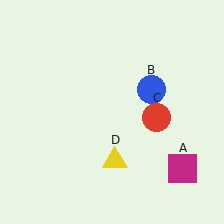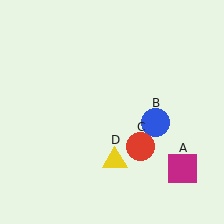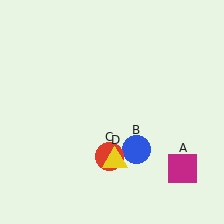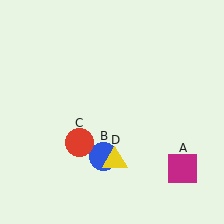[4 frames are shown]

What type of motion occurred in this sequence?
The blue circle (object B), red circle (object C) rotated clockwise around the center of the scene.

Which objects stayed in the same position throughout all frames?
Magenta square (object A) and yellow triangle (object D) remained stationary.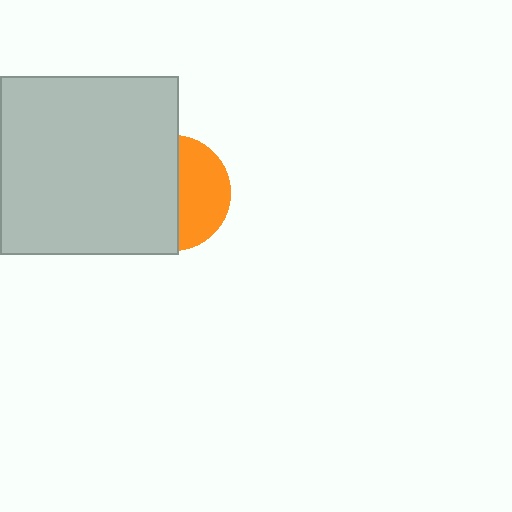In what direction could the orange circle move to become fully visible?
The orange circle could move right. That would shift it out from behind the light gray square entirely.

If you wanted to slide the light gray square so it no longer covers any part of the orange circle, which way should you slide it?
Slide it left — that is the most direct way to separate the two shapes.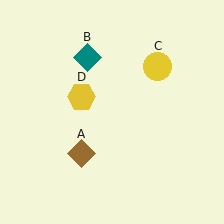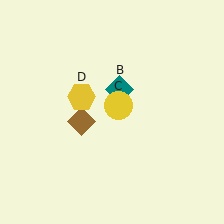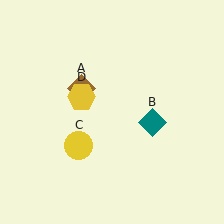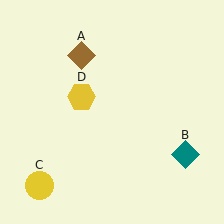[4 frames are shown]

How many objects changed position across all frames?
3 objects changed position: brown diamond (object A), teal diamond (object B), yellow circle (object C).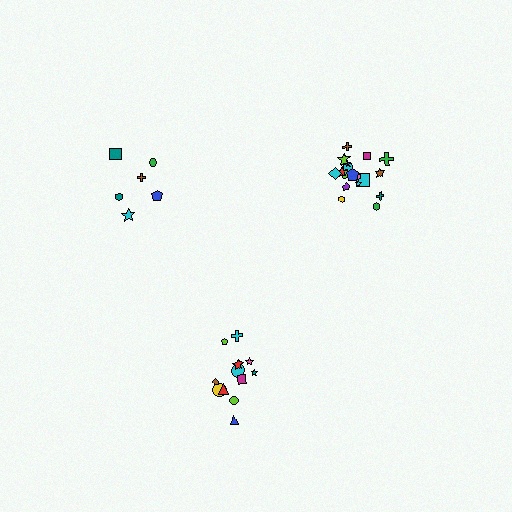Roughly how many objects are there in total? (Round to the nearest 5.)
Roughly 35 objects in total.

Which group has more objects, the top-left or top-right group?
The top-right group.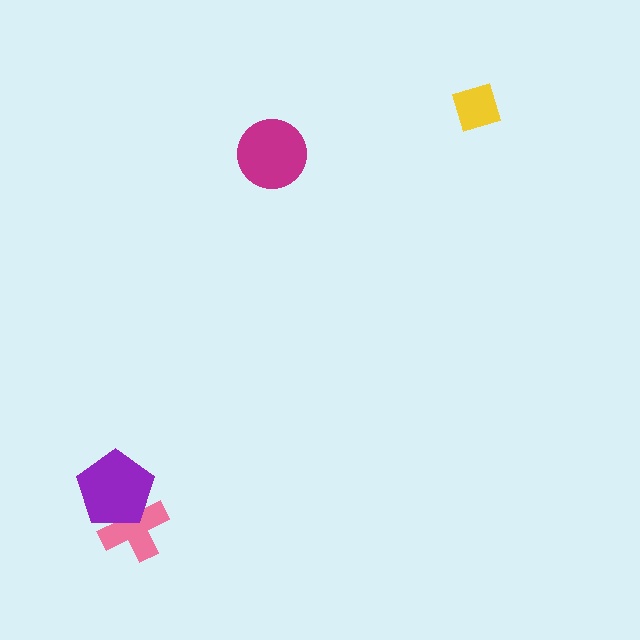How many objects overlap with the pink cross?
1 object overlaps with the pink cross.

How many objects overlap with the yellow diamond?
0 objects overlap with the yellow diamond.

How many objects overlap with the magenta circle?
0 objects overlap with the magenta circle.